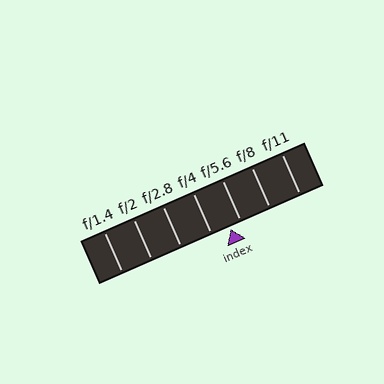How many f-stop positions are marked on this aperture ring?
There are 7 f-stop positions marked.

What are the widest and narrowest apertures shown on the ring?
The widest aperture shown is f/1.4 and the narrowest is f/11.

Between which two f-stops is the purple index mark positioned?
The index mark is between f/4 and f/5.6.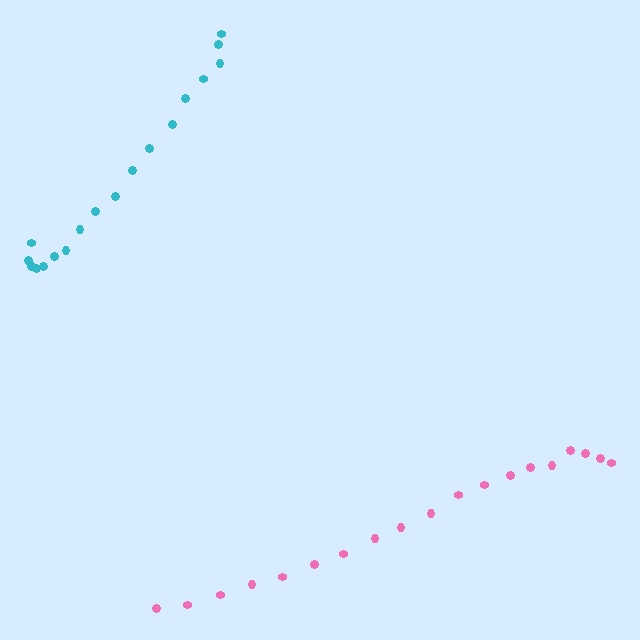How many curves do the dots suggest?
There are 2 distinct paths.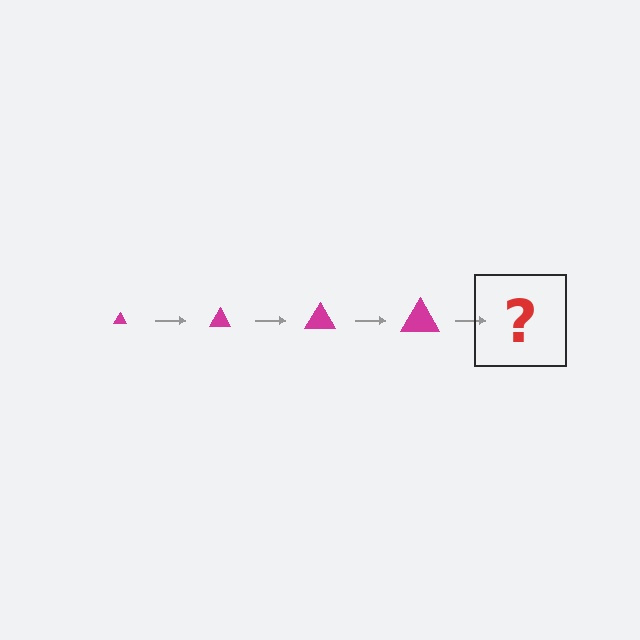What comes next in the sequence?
The next element should be a magenta triangle, larger than the previous one.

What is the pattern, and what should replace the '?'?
The pattern is that the triangle gets progressively larger each step. The '?' should be a magenta triangle, larger than the previous one.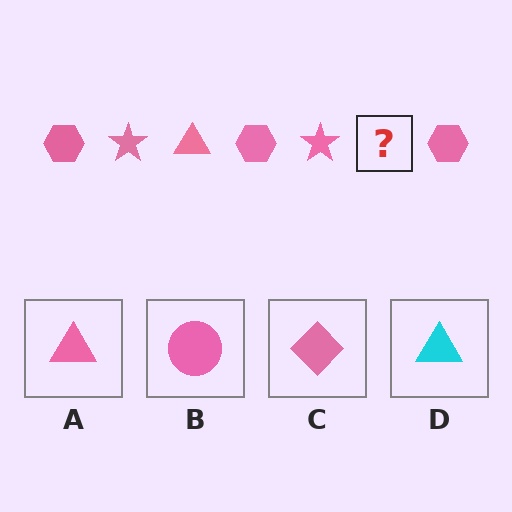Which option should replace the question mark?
Option A.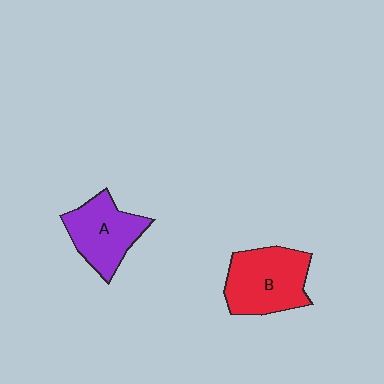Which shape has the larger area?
Shape B (red).